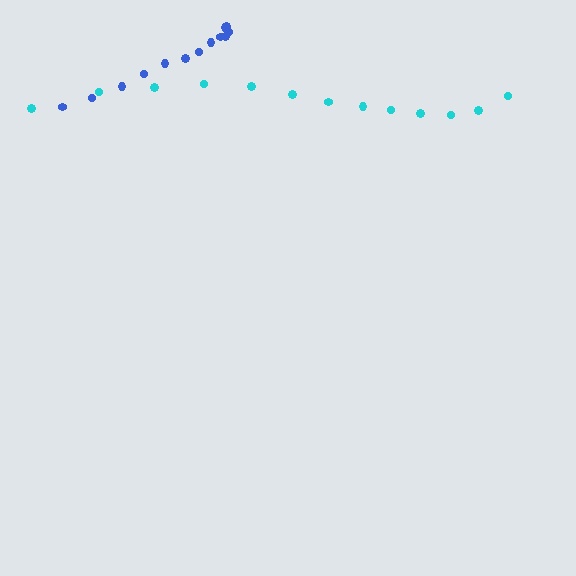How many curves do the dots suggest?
There are 2 distinct paths.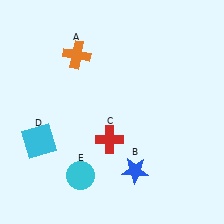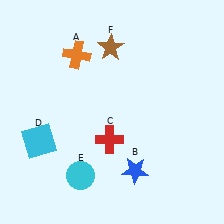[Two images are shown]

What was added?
A brown star (F) was added in Image 2.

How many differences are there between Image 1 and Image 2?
There is 1 difference between the two images.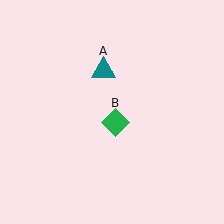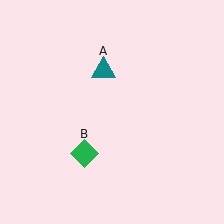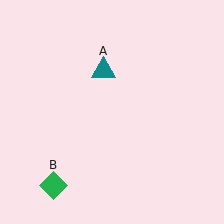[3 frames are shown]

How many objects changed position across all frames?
1 object changed position: green diamond (object B).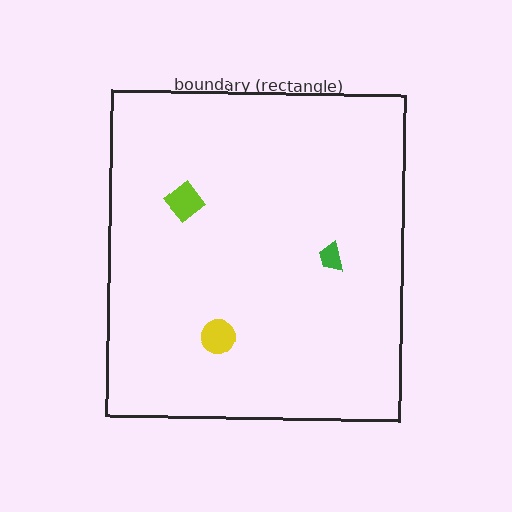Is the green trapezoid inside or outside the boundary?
Inside.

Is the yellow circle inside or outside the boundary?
Inside.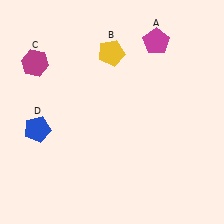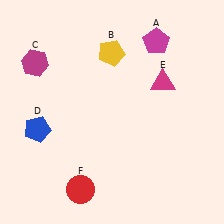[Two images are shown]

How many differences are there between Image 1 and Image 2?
There are 2 differences between the two images.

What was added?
A magenta triangle (E), a red circle (F) were added in Image 2.